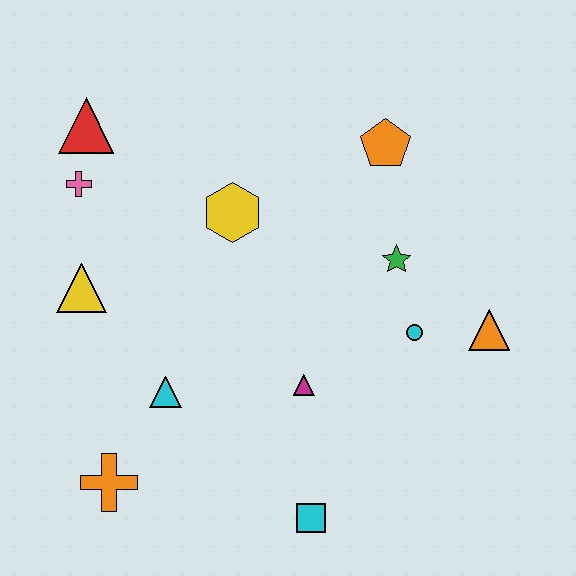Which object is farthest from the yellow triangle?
The orange triangle is farthest from the yellow triangle.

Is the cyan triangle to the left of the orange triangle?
Yes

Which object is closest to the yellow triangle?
The pink cross is closest to the yellow triangle.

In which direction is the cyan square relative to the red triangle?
The cyan square is below the red triangle.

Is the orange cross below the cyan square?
No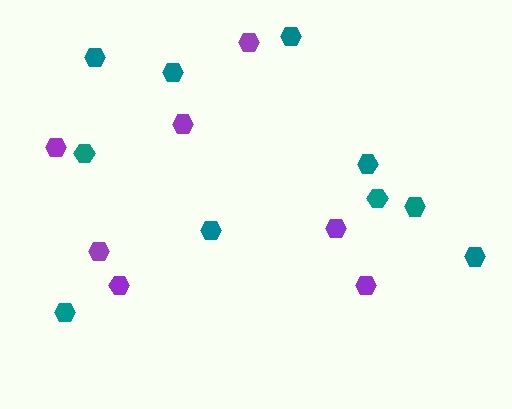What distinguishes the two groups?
There are 2 groups: one group of purple hexagons (7) and one group of teal hexagons (10).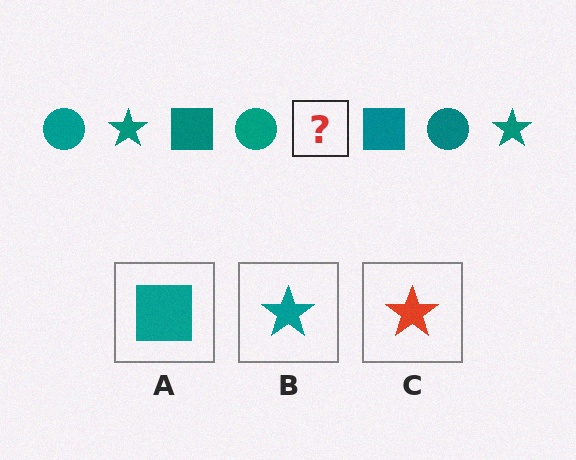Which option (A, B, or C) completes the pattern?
B.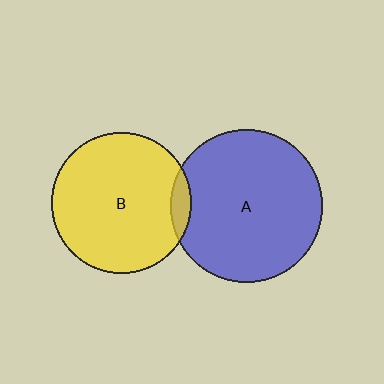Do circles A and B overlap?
Yes.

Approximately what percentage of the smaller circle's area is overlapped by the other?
Approximately 5%.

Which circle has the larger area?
Circle A (blue).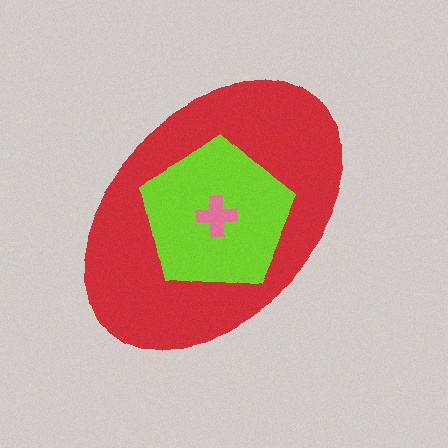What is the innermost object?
The pink cross.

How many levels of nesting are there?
3.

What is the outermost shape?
The red ellipse.